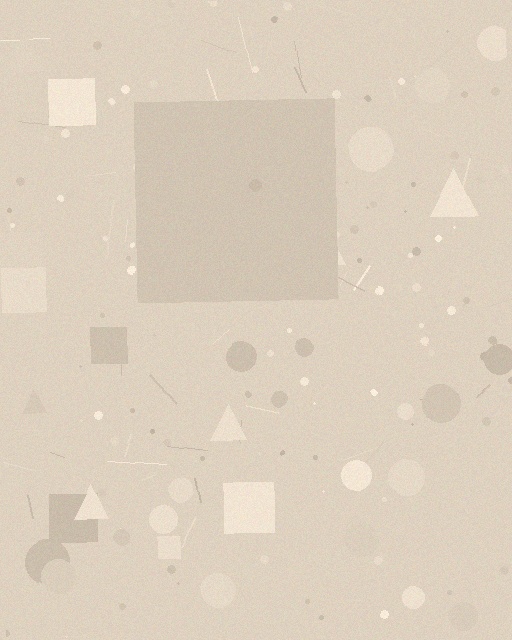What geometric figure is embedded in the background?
A square is embedded in the background.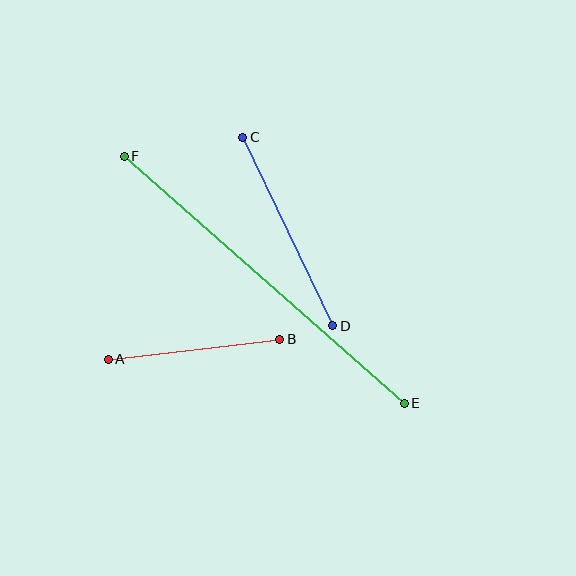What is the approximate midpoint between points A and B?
The midpoint is at approximately (194, 349) pixels.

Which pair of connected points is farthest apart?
Points E and F are farthest apart.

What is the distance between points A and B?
The distance is approximately 173 pixels.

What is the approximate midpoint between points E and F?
The midpoint is at approximately (264, 280) pixels.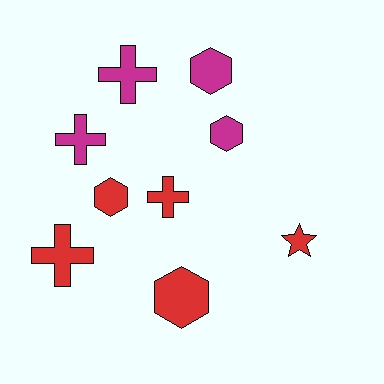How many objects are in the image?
There are 9 objects.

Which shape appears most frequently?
Cross, with 4 objects.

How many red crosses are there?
There are 2 red crosses.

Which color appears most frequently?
Red, with 5 objects.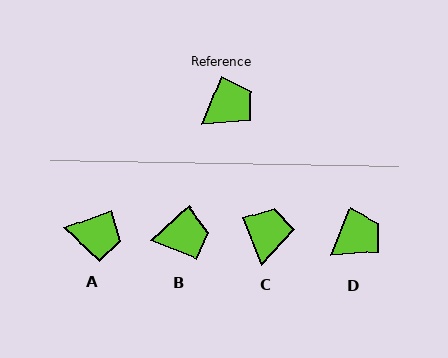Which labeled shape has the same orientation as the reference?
D.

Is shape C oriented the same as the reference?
No, it is off by about 44 degrees.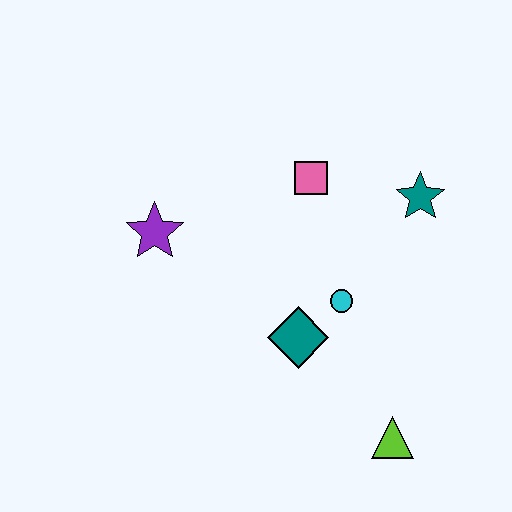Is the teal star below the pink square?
Yes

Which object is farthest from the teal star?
The purple star is farthest from the teal star.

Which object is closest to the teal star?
The pink square is closest to the teal star.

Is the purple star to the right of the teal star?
No